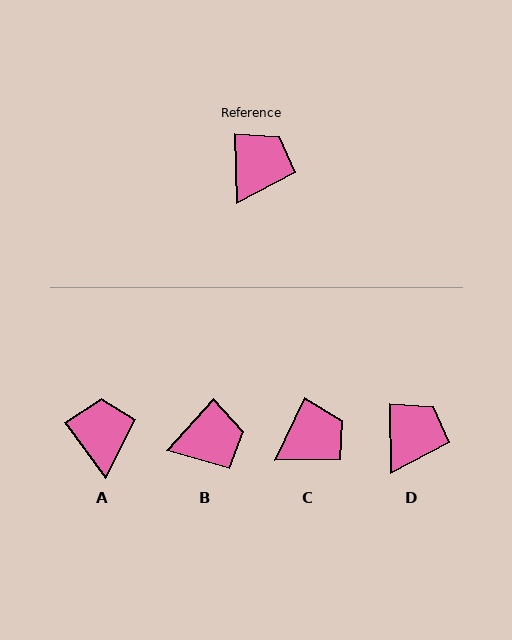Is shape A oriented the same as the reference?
No, it is off by about 35 degrees.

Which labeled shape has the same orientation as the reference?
D.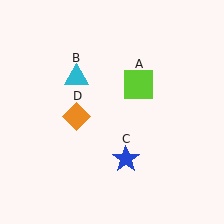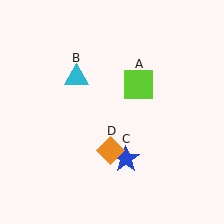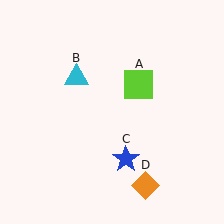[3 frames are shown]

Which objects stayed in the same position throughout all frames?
Lime square (object A) and cyan triangle (object B) and blue star (object C) remained stationary.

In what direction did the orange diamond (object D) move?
The orange diamond (object D) moved down and to the right.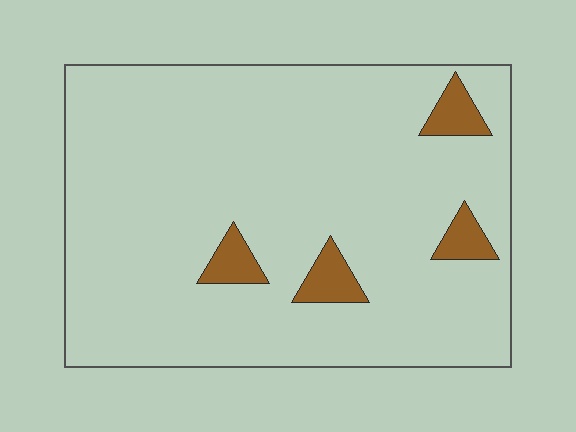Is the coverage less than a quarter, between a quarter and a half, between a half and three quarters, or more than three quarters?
Less than a quarter.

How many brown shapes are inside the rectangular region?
4.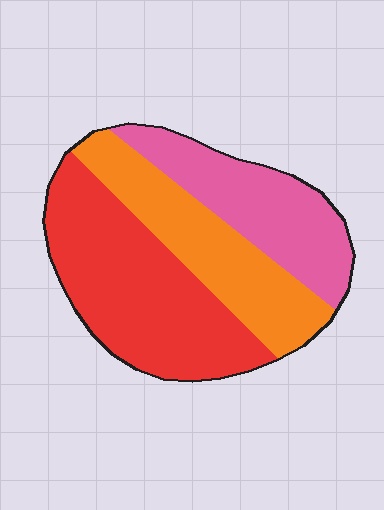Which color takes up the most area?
Red, at roughly 45%.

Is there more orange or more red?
Red.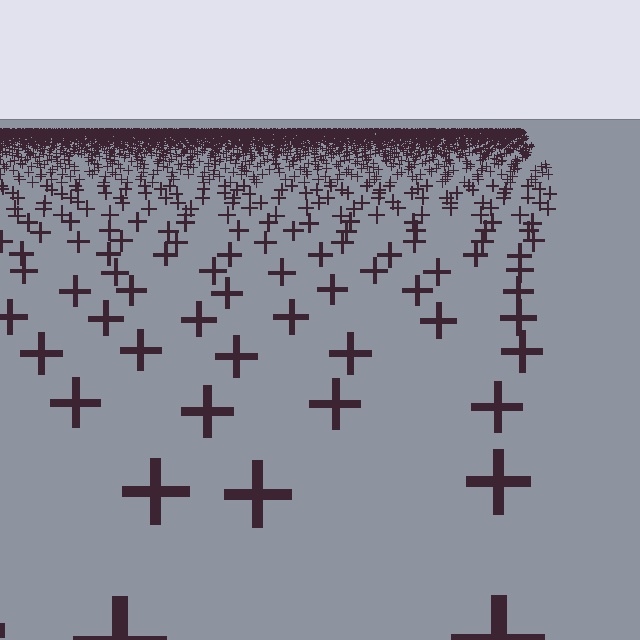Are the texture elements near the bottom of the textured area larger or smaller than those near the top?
Larger. Near the bottom, elements are closer to the viewer and appear at a bigger on-screen size.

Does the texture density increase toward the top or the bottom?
Density increases toward the top.